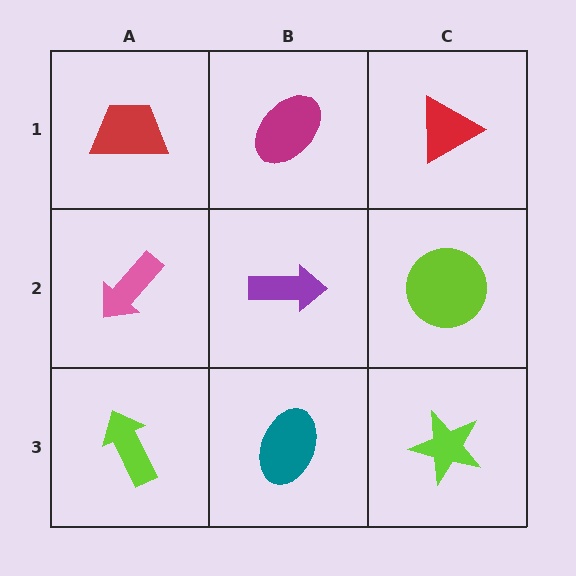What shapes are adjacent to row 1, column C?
A lime circle (row 2, column C), a magenta ellipse (row 1, column B).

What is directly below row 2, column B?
A teal ellipse.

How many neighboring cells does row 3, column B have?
3.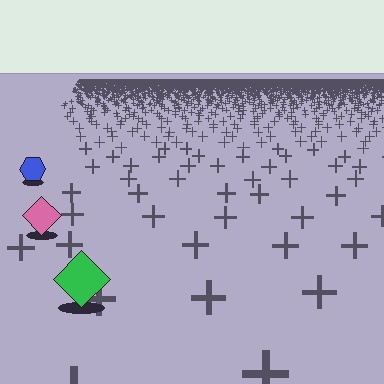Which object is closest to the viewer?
The green diamond is closest. The texture marks near it are larger and more spread out.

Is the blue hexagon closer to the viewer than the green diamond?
No. The green diamond is closer — you can tell from the texture gradient: the ground texture is coarser near it.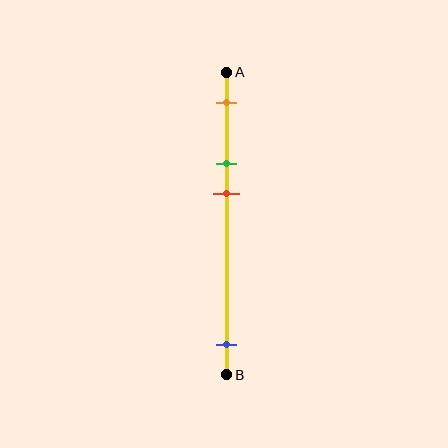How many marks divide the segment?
There are 4 marks dividing the segment.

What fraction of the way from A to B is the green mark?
The green mark is approximately 30% (0.3) of the way from A to B.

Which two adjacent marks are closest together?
The green and red marks are the closest adjacent pair.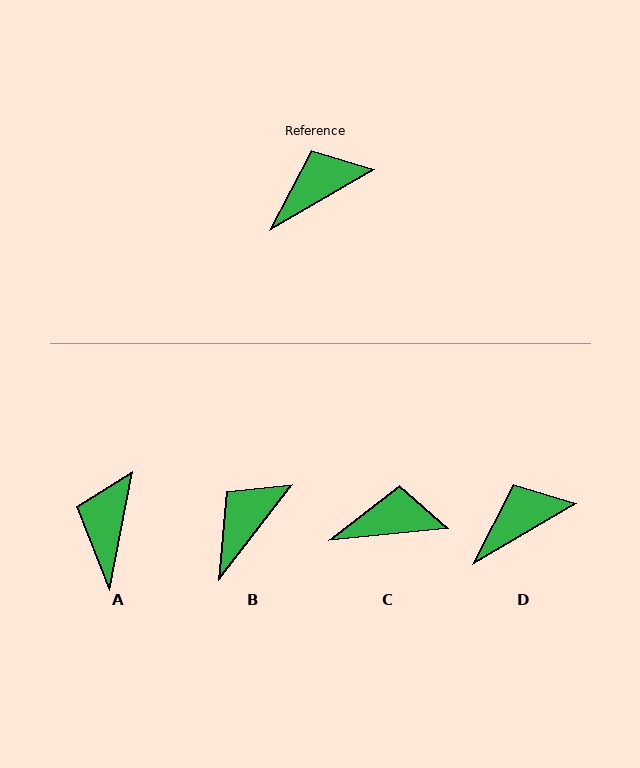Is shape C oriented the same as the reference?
No, it is off by about 25 degrees.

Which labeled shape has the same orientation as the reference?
D.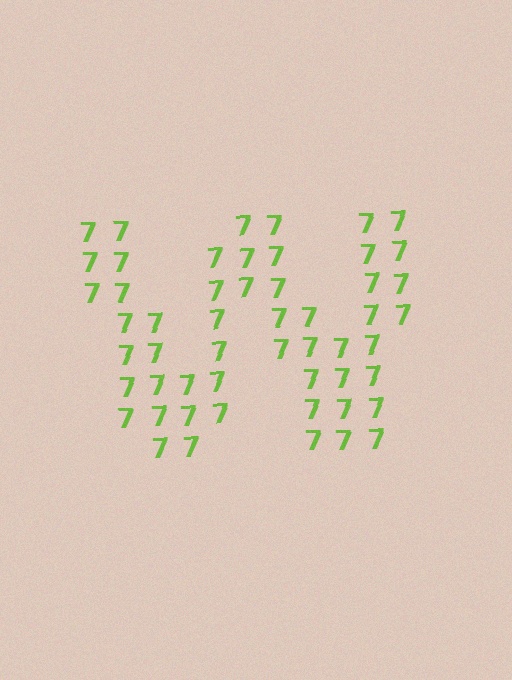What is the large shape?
The large shape is the letter W.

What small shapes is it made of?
It is made of small digit 7's.